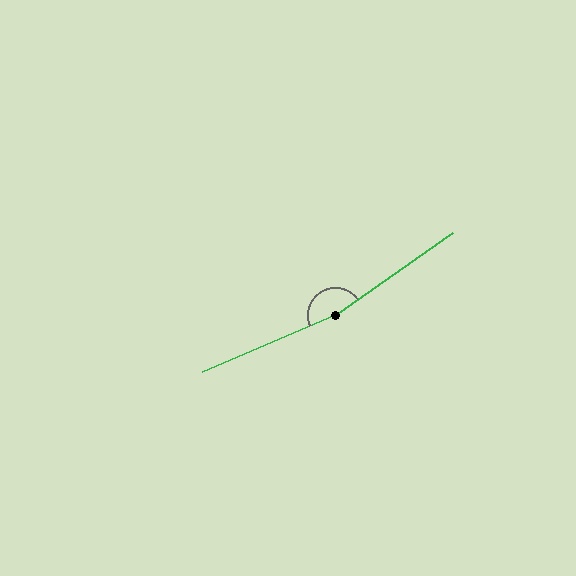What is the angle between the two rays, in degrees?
Approximately 168 degrees.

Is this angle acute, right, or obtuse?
It is obtuse.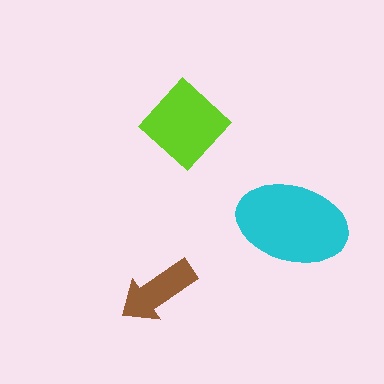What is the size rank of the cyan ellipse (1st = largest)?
1st.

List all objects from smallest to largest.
The brown arrow, the lime diamond, the cyan ellipse.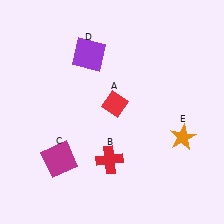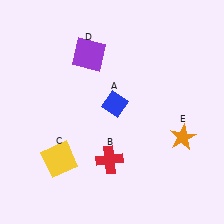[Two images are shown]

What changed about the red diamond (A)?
In Image 1, A is red. In Image 2, it changed to blue.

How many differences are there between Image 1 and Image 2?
There are 2 differences between the two images.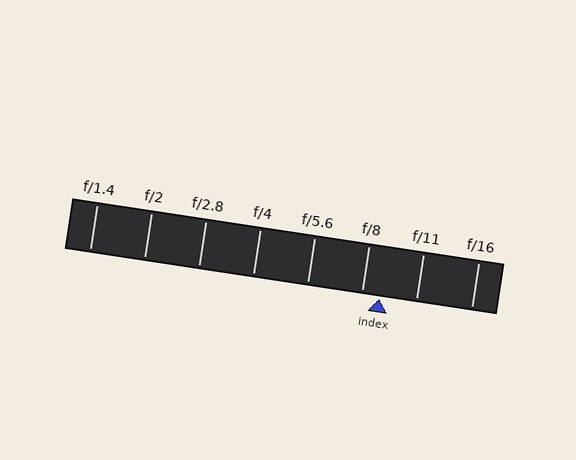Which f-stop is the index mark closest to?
The index mark is closest to f/8.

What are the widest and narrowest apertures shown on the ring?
The widest aperture shown is f/1.4 and the narrowest is f/16.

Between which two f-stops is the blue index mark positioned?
The index mark is between f/8 and f/11.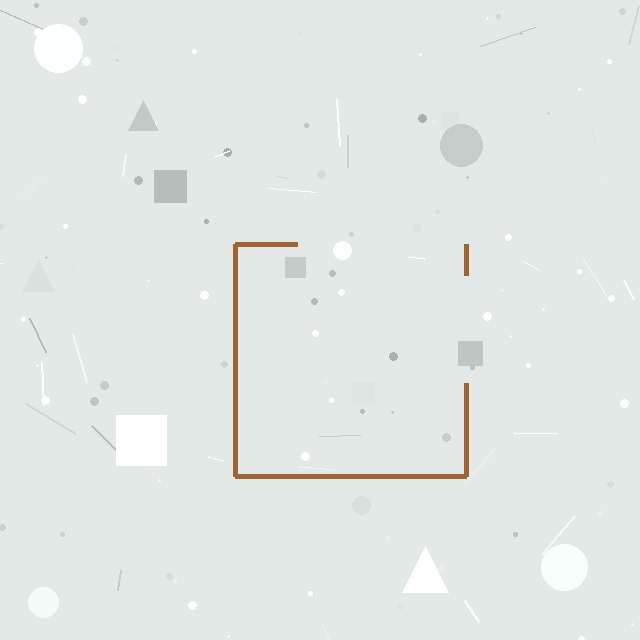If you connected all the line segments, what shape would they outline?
They would outline a square.